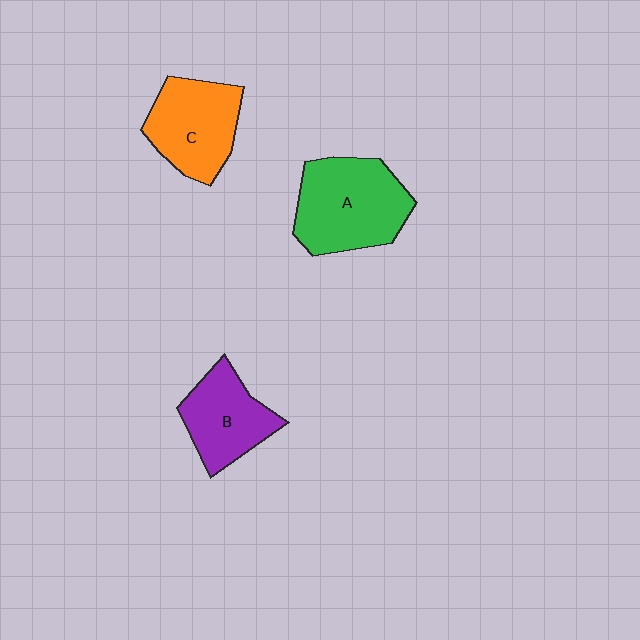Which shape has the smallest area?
Shape B (purple).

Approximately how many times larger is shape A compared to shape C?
Approximately 1.2 times.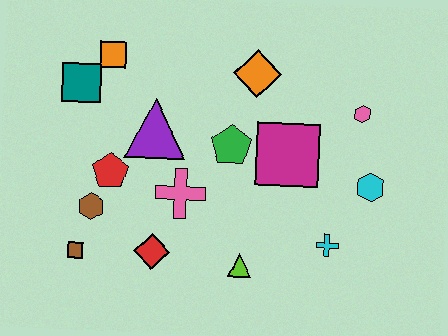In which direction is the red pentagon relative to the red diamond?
The red pentagon is above the red diamond.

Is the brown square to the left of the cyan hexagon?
Yes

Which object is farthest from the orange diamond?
The brown square is farthest from the orange diamond.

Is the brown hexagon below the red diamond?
No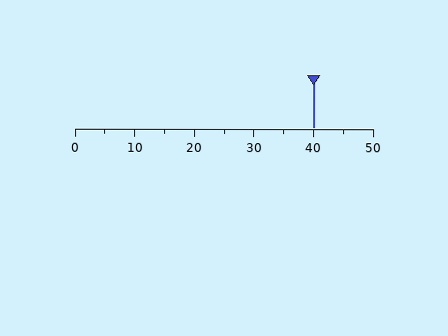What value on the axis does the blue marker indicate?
The marker indicates approximately 40.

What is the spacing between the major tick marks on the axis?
The major ticks are spaced 10 apart.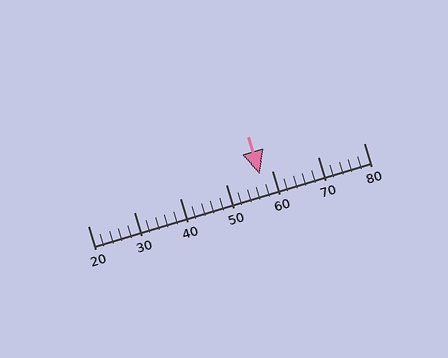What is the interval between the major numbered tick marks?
The major tick marks are spaced 10 units apart.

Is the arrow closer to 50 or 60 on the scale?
The arrow is closer to 60.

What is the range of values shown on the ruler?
The ruler shows values from 20 to 80.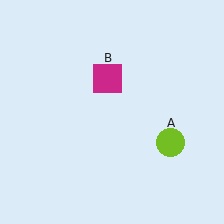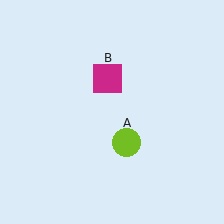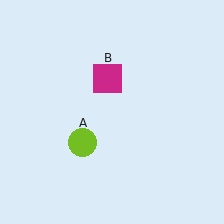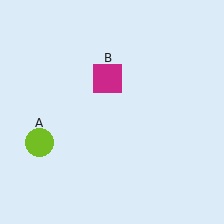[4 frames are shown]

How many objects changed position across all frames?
1 object changed position: lime circle (object A).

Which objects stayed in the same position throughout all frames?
Magenta square (object B) remained stationary.